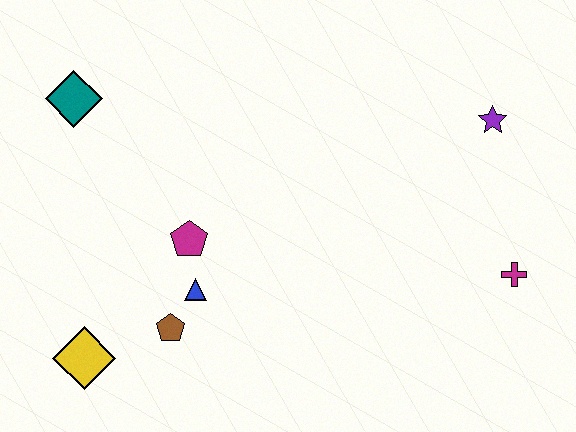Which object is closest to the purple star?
The magenta cross is closest to the purple star.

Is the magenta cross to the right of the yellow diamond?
Yes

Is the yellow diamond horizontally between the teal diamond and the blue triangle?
Yes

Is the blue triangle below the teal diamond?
Yes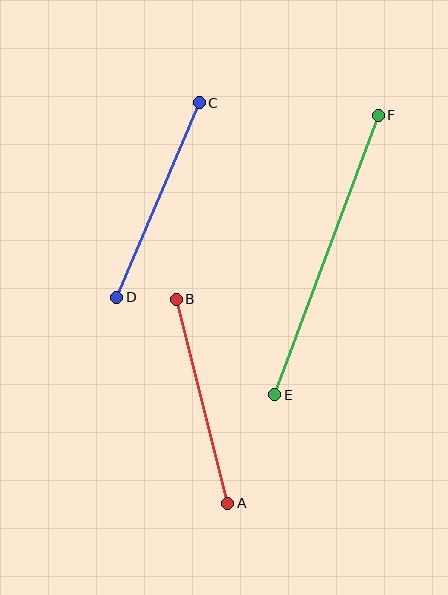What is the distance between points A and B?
The distance is approximately 210 pixels.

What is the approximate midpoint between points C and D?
The midpoint is at approximately (158, 200) pixels.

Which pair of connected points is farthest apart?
Points E and F are farthest apart.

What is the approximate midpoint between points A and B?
The midpoint is at approximately (202, 401) pixels.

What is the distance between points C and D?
The distance is approximately 211 pixels.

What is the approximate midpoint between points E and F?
The midpoint is at approximately (327, 255) pixels.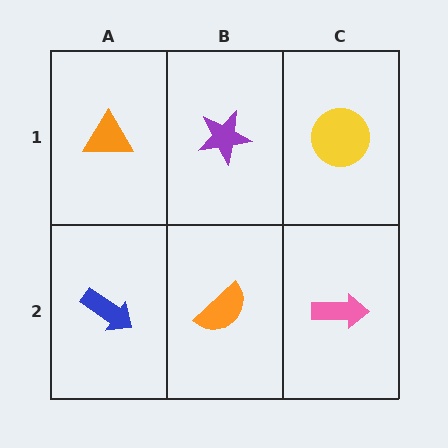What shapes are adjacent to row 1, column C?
A pink arrow (row 2, column C), a purple star (row 1, column B).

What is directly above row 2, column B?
A purple star.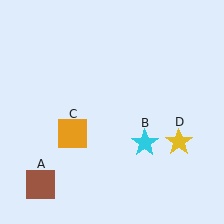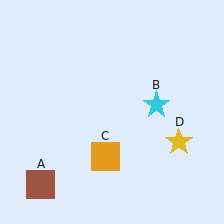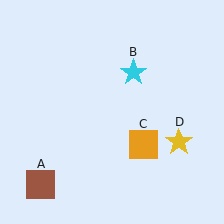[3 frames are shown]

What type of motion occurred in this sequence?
The cyan star (object B), orange square (object C) rotated counterclockwise around the center of the scene.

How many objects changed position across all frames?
2 objects changed position: cyan star (object B), orange square (object C).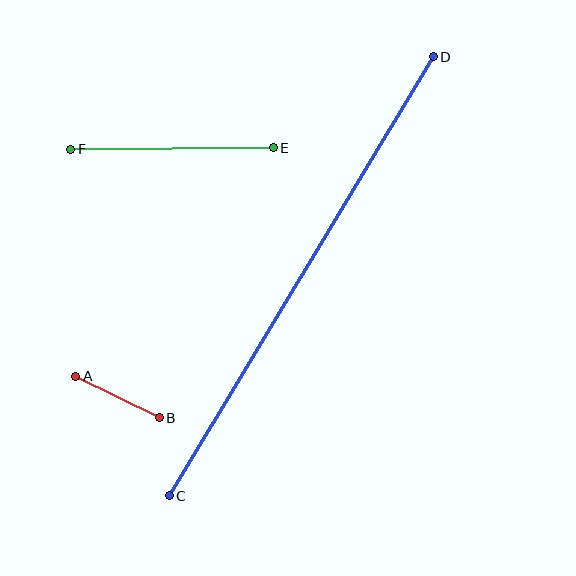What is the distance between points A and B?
The distance is approximately 93 pixels.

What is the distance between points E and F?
The distance is approximately 202 pixels.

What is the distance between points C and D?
The distance is approximately 513 pixels.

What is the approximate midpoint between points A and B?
The midpoint is at approximately (118, 397) pixels.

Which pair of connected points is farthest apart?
Points C and D are farthest apart.